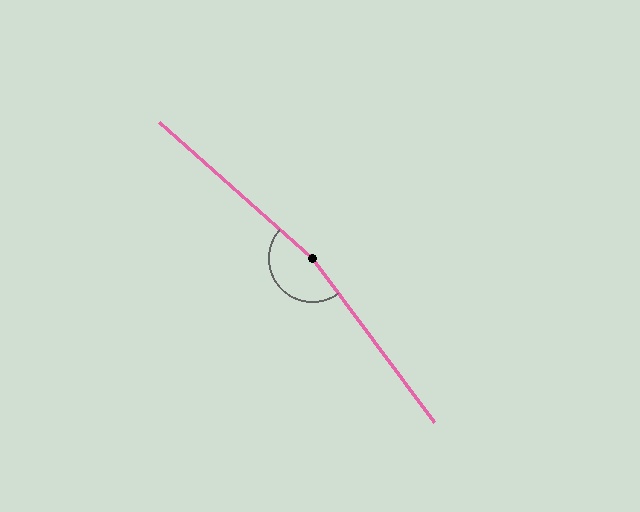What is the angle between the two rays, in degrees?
Approximately 168 degrees.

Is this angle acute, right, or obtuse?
It is obtuse.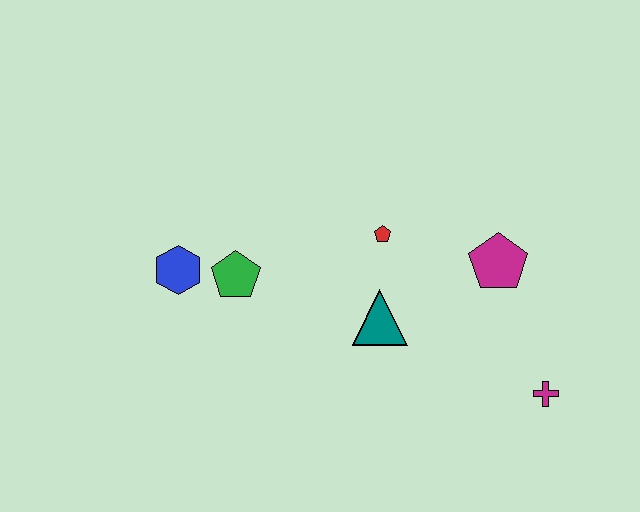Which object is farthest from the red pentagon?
The magenta cross is farthest from the red pentagon.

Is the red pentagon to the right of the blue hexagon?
Yes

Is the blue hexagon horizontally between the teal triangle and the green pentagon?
No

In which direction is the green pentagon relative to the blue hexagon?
The green pentagon is to the right of the blue hexagon.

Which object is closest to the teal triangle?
The red pentagon is closest to the teal triangle.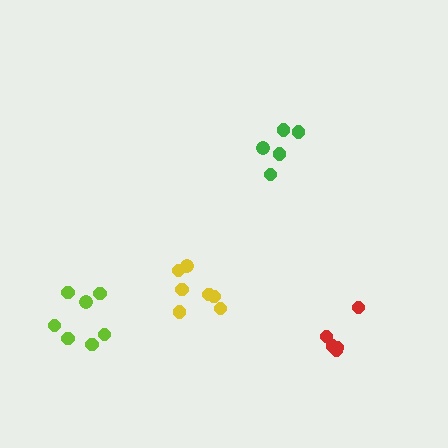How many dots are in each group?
Group 1: 7 dots, Group 2: 5 dots, Group 3: 5 dots, Group 4: 7 dots (24 total).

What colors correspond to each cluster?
The clusters are colored: yellow, green, red, lime.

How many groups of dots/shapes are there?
There are 4 groups.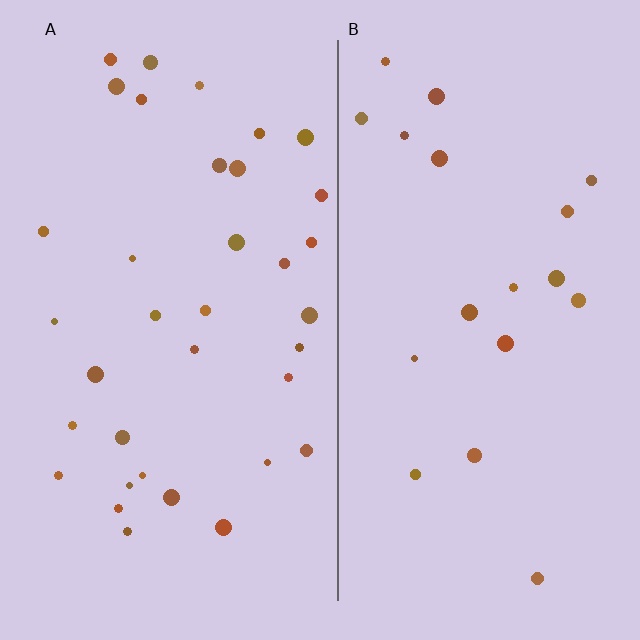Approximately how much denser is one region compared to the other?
Approximately 1.9× — region A over region B.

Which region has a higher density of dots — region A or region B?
A (the left).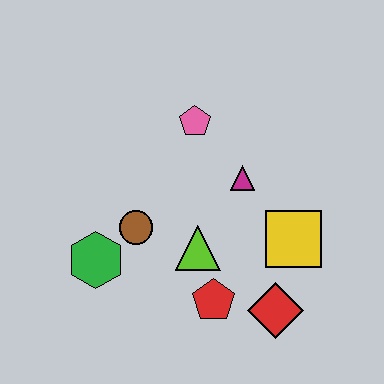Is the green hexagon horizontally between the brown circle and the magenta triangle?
No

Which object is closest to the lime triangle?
The red pentagon is closest to the lime triangle.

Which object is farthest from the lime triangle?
The pink pentagon is farthest from the lime triangle.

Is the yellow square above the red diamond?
Yes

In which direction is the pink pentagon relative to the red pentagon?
The pink pentagon is above the red pentagon.